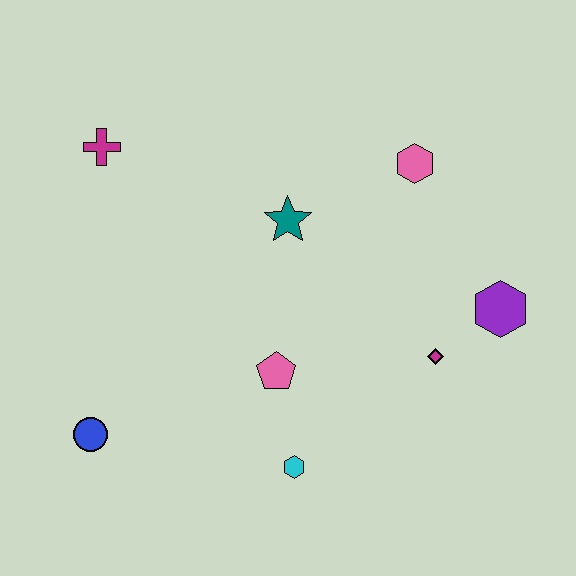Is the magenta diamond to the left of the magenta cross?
No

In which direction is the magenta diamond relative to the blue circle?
The magenta diamond is to the right of the blue circle.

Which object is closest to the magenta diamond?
The purple hexagon is closest to the magenta diamond.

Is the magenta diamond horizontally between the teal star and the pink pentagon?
No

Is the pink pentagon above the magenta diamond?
No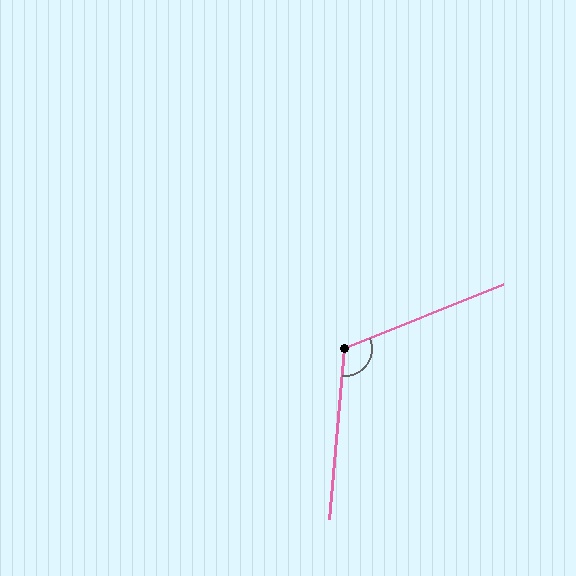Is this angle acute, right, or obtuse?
It is obtuse.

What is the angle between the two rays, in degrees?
Approximately 117 degrees.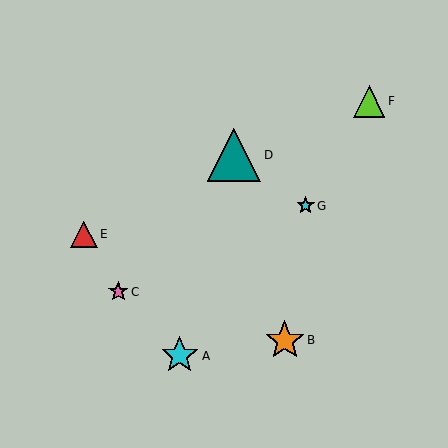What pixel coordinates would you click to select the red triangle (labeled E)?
Click at (84, 234) to select the red triangle E.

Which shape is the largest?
The teal triangle (labeled D) is the largest.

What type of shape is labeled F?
Shape F is a lime triangle.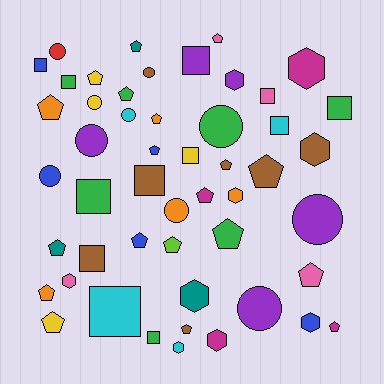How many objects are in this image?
There are 50 objects.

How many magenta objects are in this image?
There are 4 magenta objects.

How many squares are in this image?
There are 12 squares.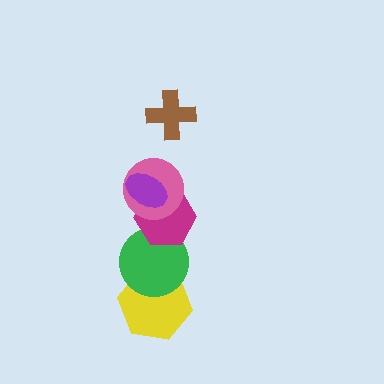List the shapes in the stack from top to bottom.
From top to bottom: the brown cross, the purple ellipse, the pink circle, the magenta hexagon, the green circle, the yellow hexagon.